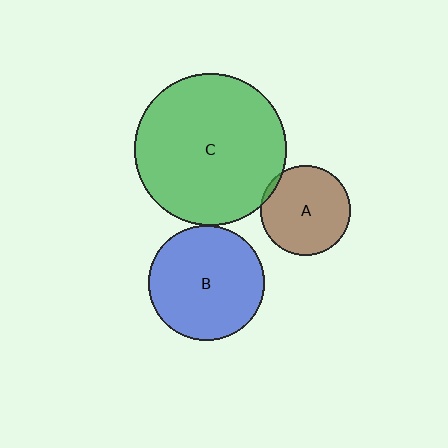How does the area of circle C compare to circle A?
Approximately 2.9 times.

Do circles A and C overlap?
Yes.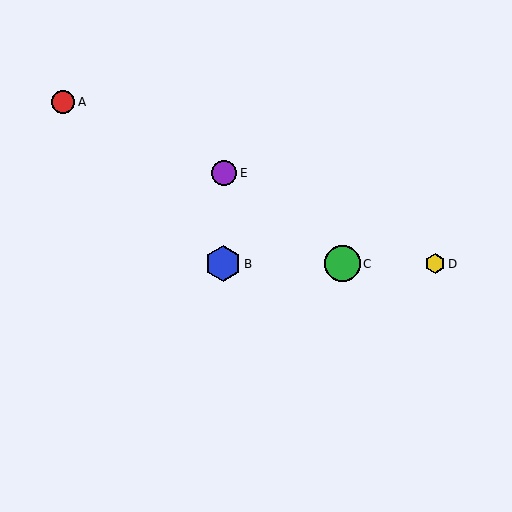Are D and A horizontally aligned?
No, D is at y≈264 and A is at y≈102.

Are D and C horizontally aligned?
Yes, both are at y≈264.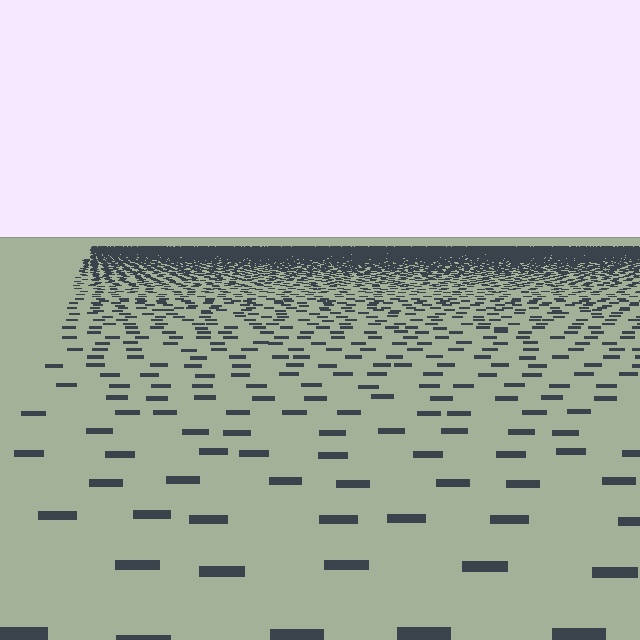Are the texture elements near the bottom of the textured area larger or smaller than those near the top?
Larger. Near the bottom, elements are closer to the viewer and appear at a bigger on-screen size.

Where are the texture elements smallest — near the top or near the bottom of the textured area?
Near the top.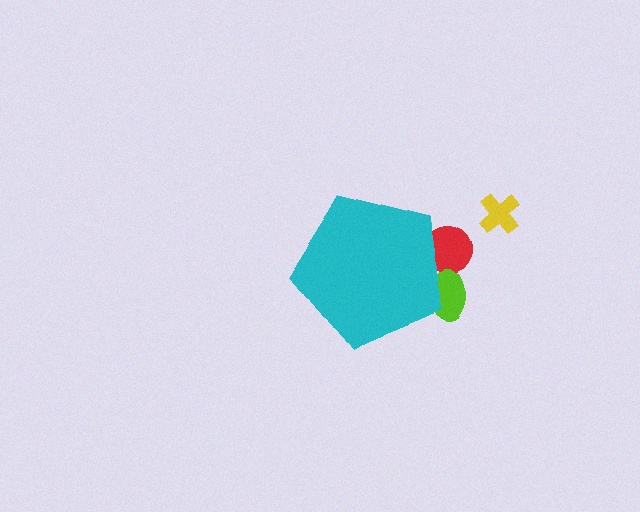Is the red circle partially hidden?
Yes, the red circle is partially hidden behind the cyan pentagon.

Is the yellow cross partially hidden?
No, the yellow cross is fully visible.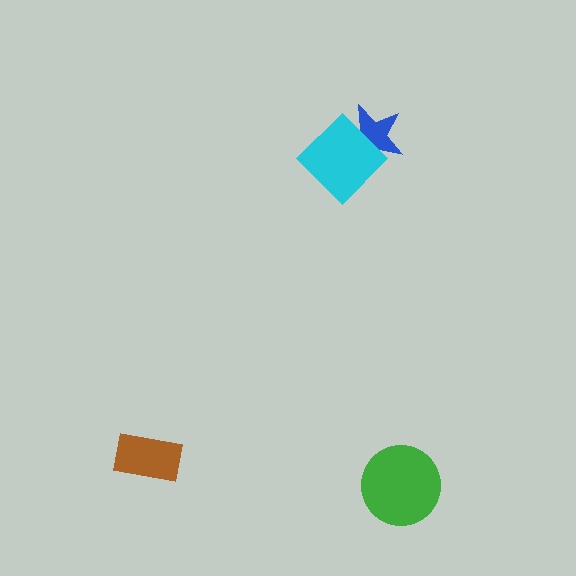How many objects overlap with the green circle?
0 objects overlap with the green circle.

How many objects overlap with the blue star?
1 object overlaps with the blue star.